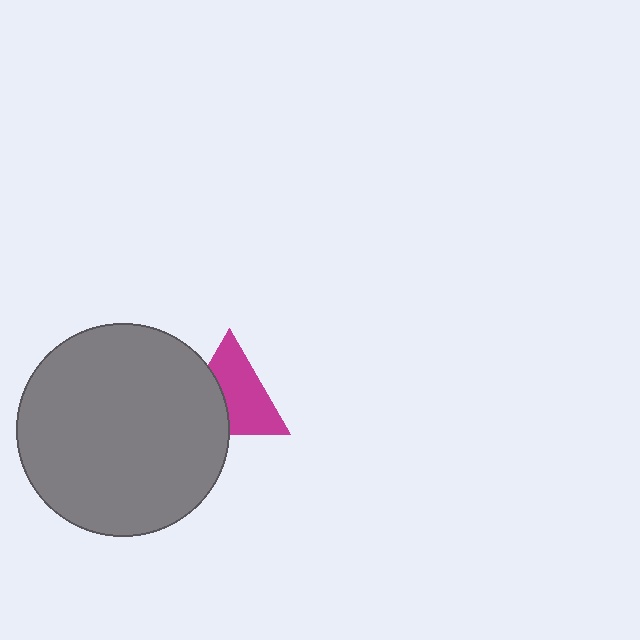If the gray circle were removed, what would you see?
You would see the complete magenta triangle.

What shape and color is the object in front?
The object in front is a gray circle.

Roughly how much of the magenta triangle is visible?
About half of it is visible (roughly 62%).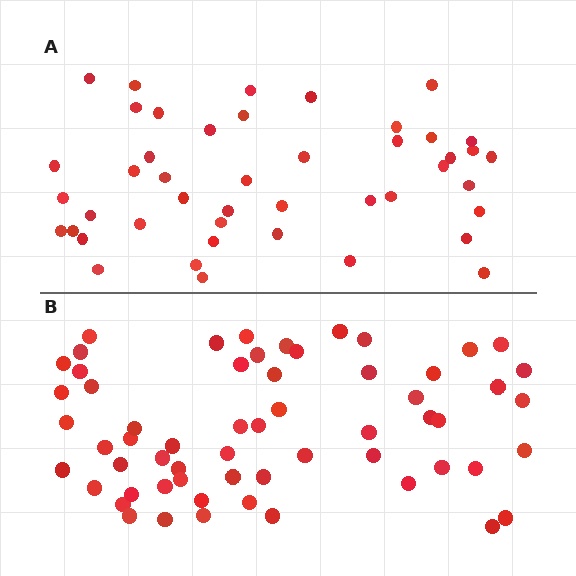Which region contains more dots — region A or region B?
Region B (the bottom region) has more dots.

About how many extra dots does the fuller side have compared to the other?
Region B has approximately 15 more dots than region A.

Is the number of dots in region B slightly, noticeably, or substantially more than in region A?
Region B has noticeably more, but not dramatically so. The ratio is roughly 1.3 to 1.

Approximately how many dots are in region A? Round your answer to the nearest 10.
About 40 dots. (The exact count is 45, which rounds to 40.)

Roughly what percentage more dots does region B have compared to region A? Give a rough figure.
About 35% more.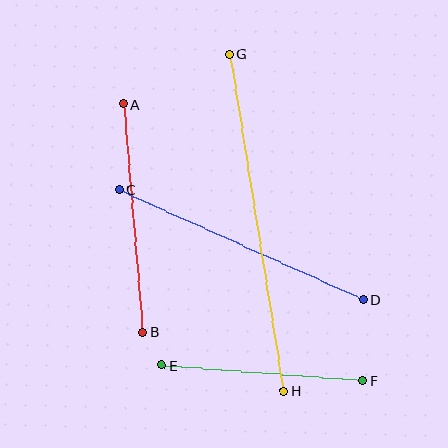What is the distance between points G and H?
The distance is approximately 341 pixels.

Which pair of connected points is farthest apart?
Points G and H are farthest apart.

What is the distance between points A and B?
The distance is approximately 229 pixels.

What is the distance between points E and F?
The distance is approximately 201 pixels.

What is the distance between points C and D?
The distance is approximately 268 pixels.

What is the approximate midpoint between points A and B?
The midpoint is at approximately (133, 218) pixels.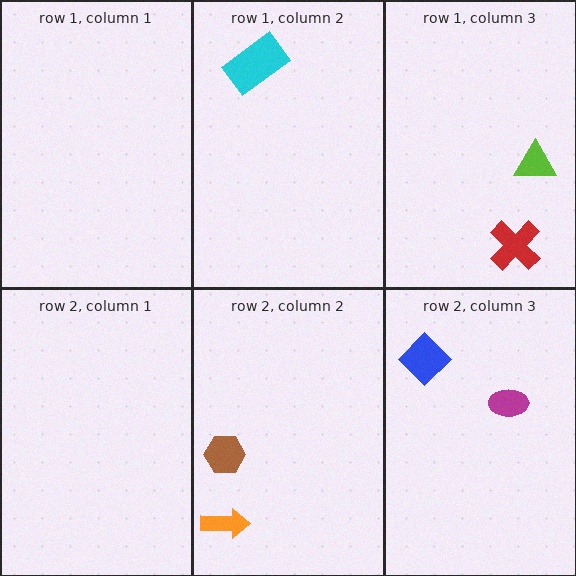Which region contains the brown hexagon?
The row 2, column 2 region.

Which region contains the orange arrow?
The row 2, column 2 region.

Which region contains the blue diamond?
The row 2, column 3 region.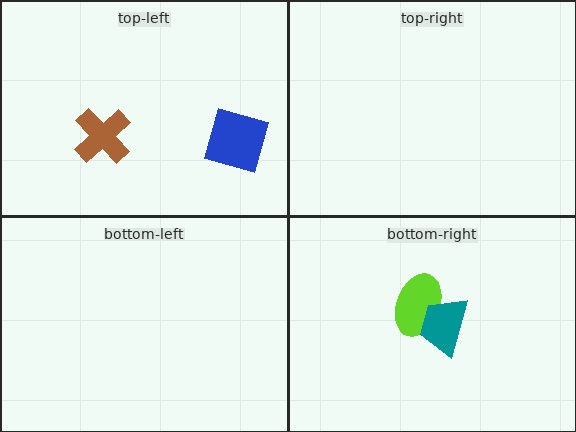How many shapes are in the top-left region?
2.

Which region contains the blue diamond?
The top-left region.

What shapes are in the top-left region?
The blue diamond, the brown cross.